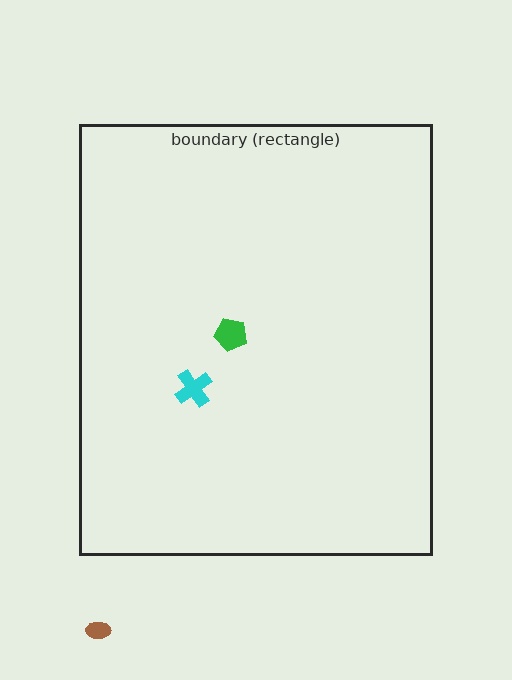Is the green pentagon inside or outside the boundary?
Inside.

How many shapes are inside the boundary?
2 inside, 1 outside.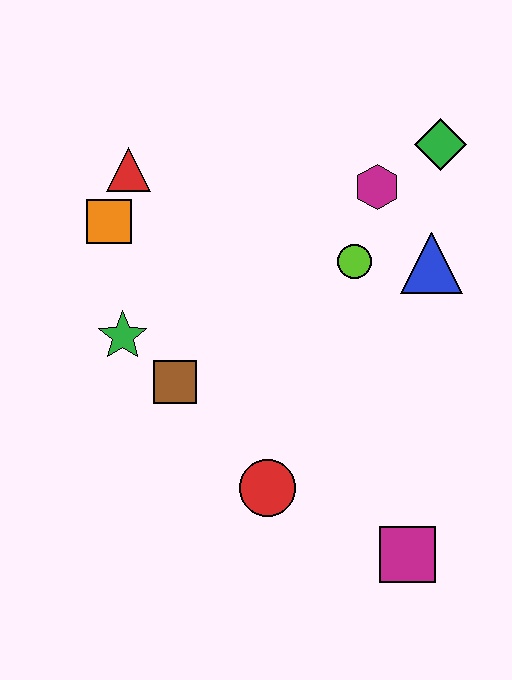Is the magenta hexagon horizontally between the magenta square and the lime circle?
Yes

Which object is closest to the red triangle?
The orange square is closest to the red triangle.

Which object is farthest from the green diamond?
The magenta square is farthest from the green diamond.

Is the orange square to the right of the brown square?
No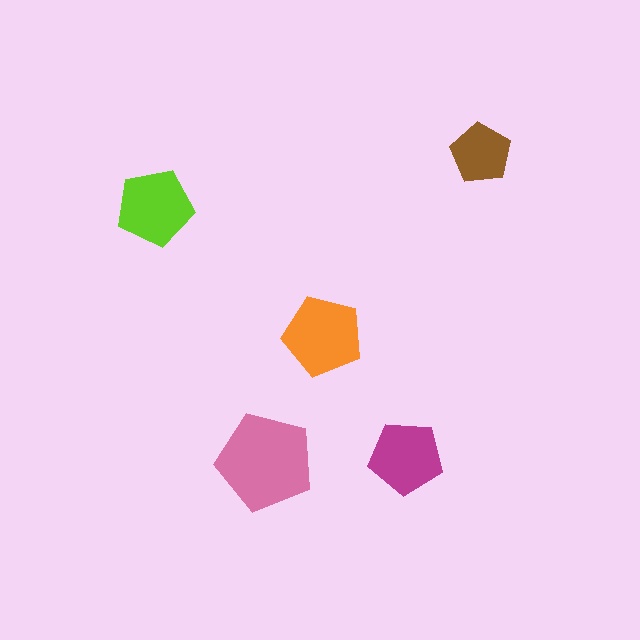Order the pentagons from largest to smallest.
the pink one, the orange one, the lime one, the magenta one, the brown one.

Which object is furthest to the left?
The lime pentagon is leftmost.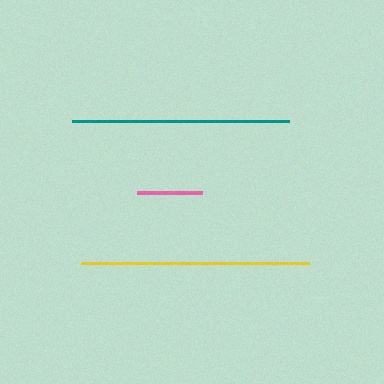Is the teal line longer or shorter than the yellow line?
The yellow line is longer than the teal line.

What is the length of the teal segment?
The teal segment is approximately 217 pixels long.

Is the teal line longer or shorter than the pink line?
The teal line is longer than the pink line.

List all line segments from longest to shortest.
From longest to shortest: yellow, teal, pink.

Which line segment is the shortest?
The pink line is the shortest at approximately 65 pixels.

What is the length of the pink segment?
The pink segment is approximately 65 pixels long.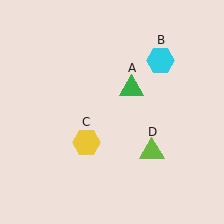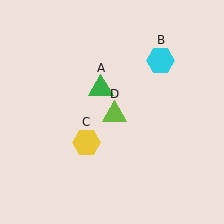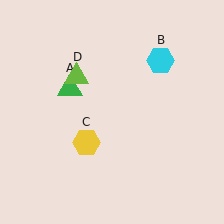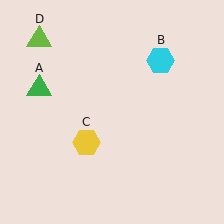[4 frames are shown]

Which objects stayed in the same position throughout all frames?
Cyan hexagon (object B) and yellow hexagon (object C) remained stationary.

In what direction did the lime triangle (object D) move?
The lime triangle (object D) moved up and to the left.